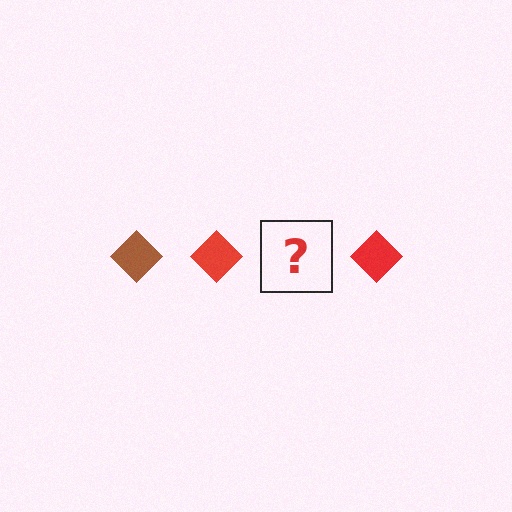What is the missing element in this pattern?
The missing element is a brown diamond.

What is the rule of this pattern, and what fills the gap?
The rule is that the pattern cycles through brown, red diamonds. The gap should be filled with a brown diamond.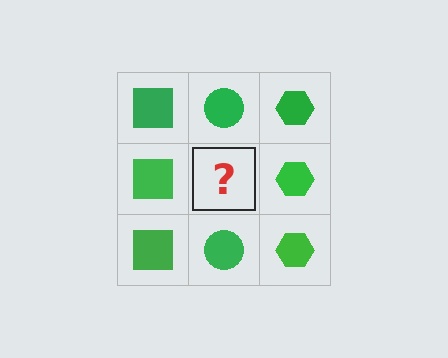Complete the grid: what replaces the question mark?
The question mark should be replaced with a green circle.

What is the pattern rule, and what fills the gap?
The rule is that each column has a consistent shape. The gap should be filled with a green circle.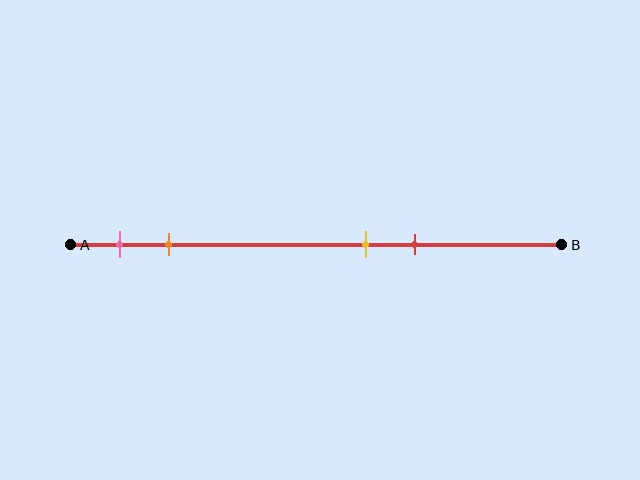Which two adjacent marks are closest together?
The yellow and red marks are the closest adjacent pair.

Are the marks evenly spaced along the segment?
No, the marks are not evenly spaced.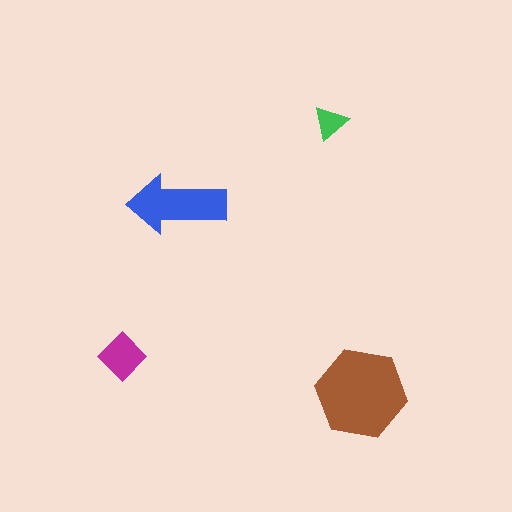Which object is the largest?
The brown hexagon.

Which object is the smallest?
The green triangle.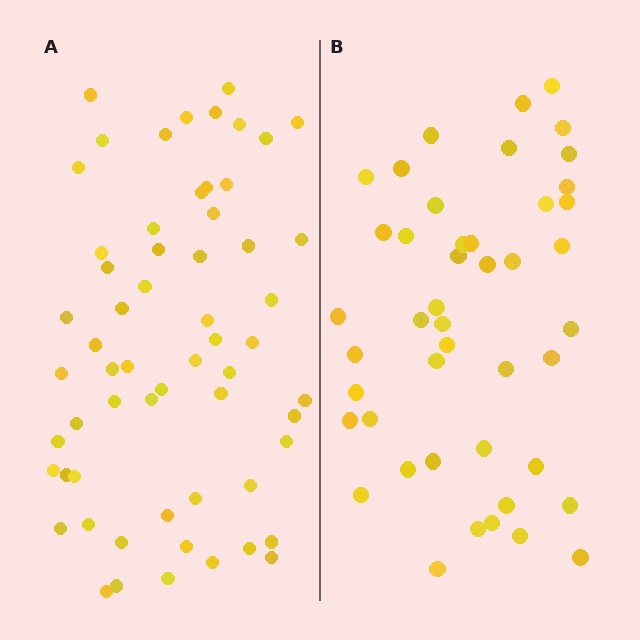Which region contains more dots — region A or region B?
Region A (the left region) has more dots.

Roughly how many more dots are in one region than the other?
Region A has approximately 15 more dots than region B.